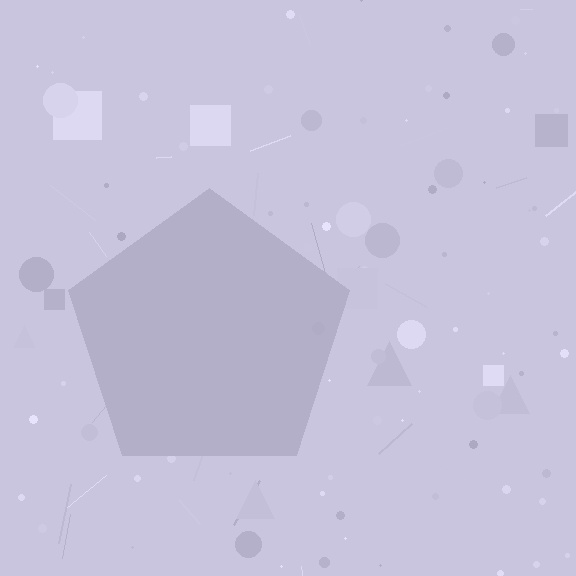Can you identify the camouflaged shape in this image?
The camouflaged shape is a pentagon.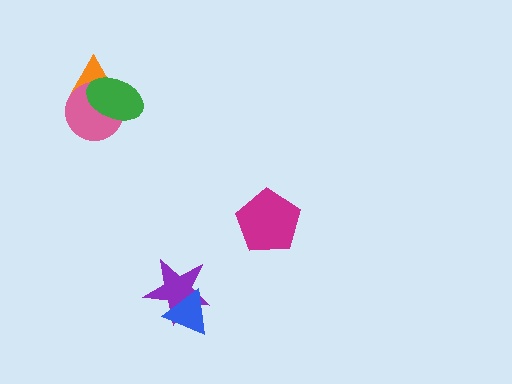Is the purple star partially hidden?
Yes, it is partially covered by another shape.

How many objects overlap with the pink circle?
2 objects overlap with the pink circle.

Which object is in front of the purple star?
The blue triangle is in front of the purple star.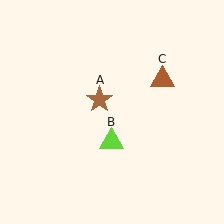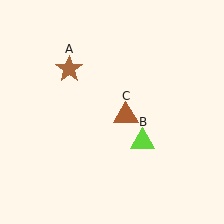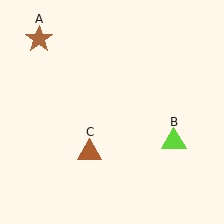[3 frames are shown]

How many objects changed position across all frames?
3 objects changed position: brown star (object A), lime triangle (object B), brown triangle (object C).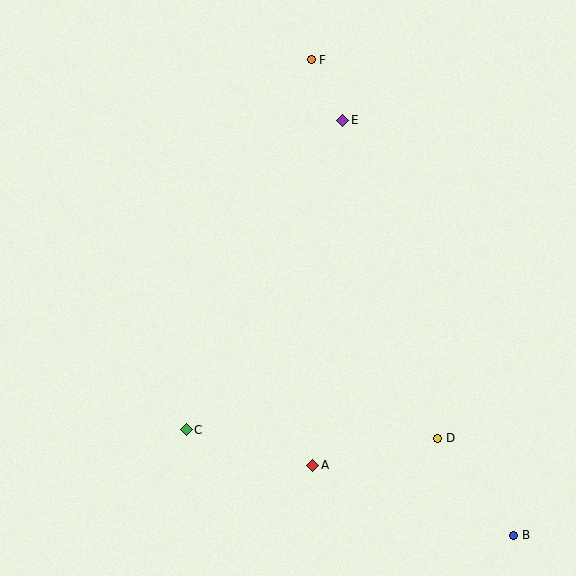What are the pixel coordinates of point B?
Point B is at (514, 535).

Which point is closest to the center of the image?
Point C at (186, 430) is closest to the center.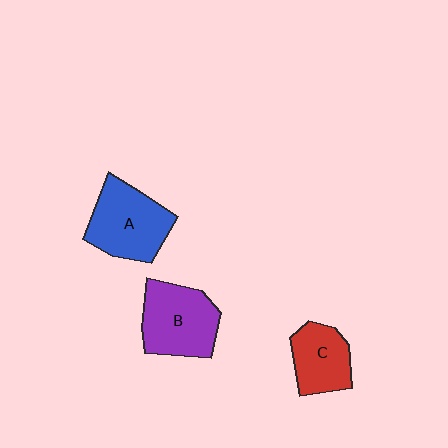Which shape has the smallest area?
Shape C (red).